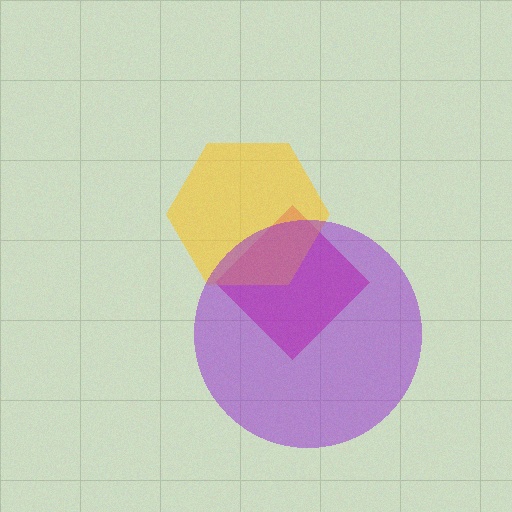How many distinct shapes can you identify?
There are 3 distinct shapes: a magenta diamond, a yellow hexagon, a purple circle.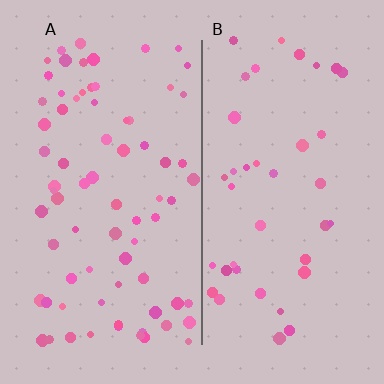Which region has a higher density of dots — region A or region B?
A (the left).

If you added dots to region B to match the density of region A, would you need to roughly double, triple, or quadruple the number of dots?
Approximately double.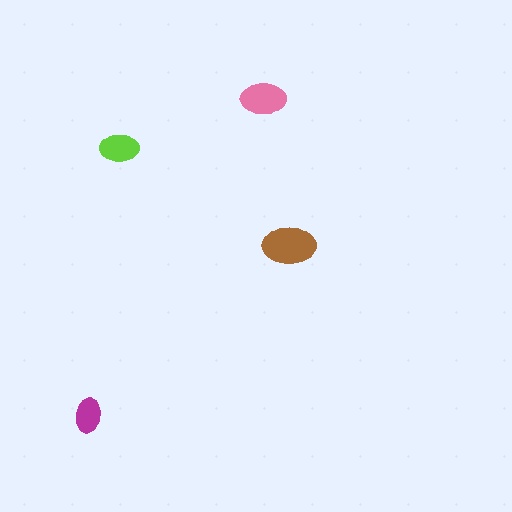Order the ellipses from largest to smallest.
the brown one, the pink one, the lime one, the magenta one.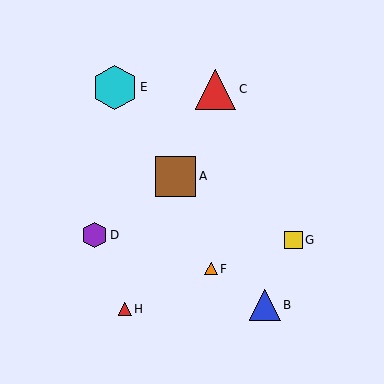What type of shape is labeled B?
Shape B is a blue triangle.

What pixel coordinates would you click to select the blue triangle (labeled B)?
Click at (265, 305) to select the blue triangle B.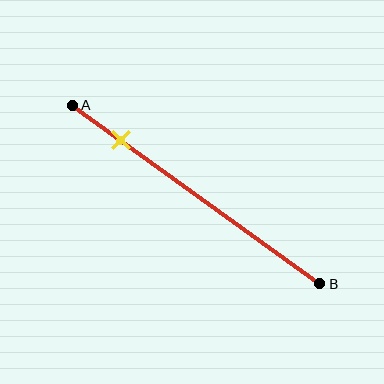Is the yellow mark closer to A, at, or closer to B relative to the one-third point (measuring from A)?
The yellow mark is closer to point A than the one-third point of segment AB.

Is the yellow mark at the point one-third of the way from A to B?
No, the mark is at about 20% from A, not at the 33% one-third point.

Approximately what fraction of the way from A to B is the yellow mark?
The yellow mark is approximately 20% of the way from A to B.